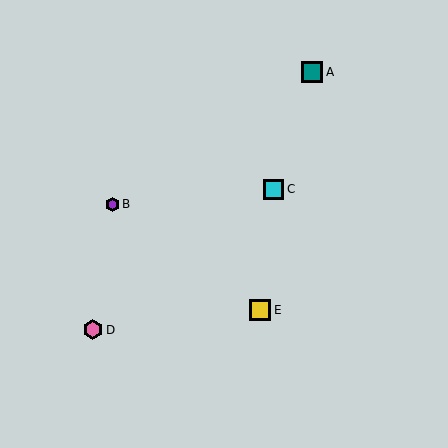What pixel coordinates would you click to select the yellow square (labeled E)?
Click at (260, 310) to select the yellow square E.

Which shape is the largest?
The yellow square (labeled E) is the largest.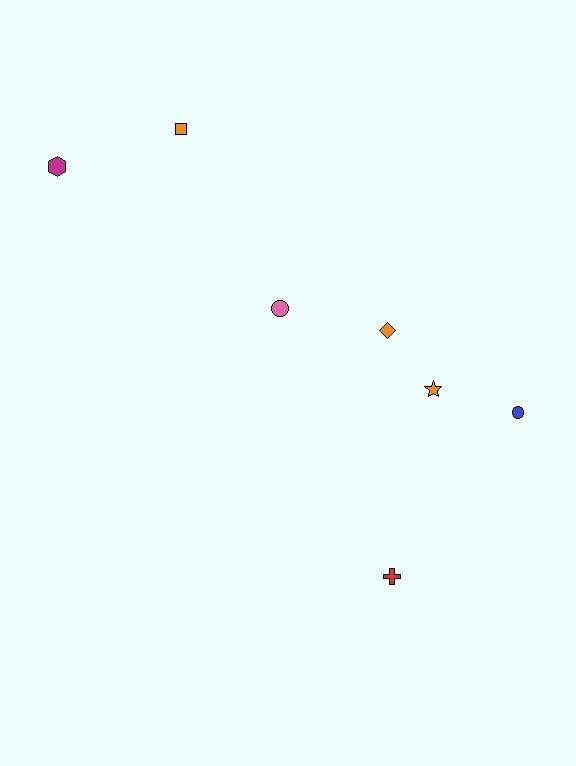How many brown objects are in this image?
There are no brown objects.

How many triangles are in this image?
There are no triangles.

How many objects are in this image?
There are 7 objects.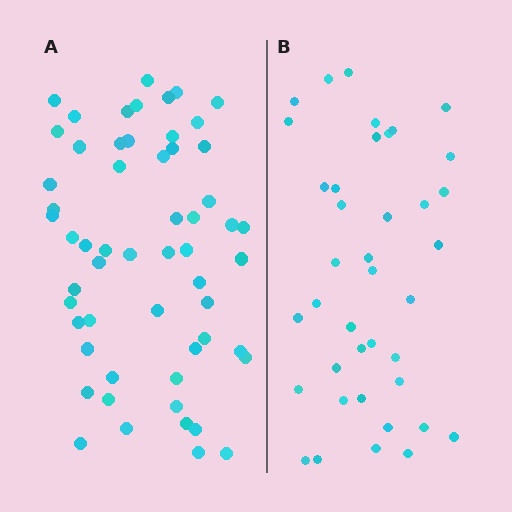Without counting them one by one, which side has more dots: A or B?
Region A (the left region) has more dots.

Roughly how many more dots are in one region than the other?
Region A has approximately 20 more dots than region B.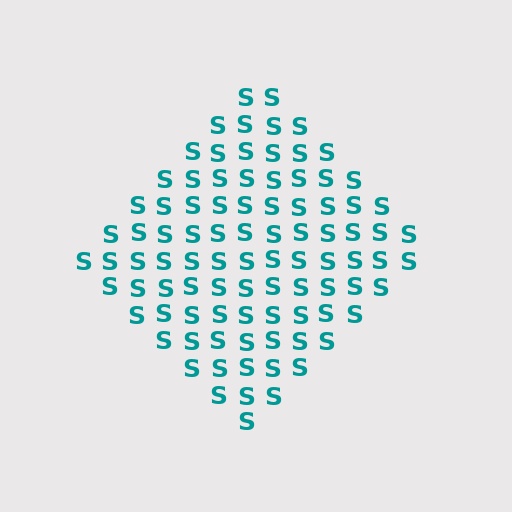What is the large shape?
The large shape is a diamond.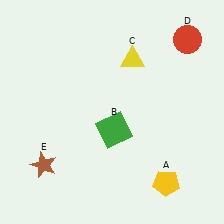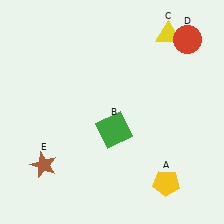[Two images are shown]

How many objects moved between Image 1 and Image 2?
1 object moved between the two images.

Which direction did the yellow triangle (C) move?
The yellow triangle (C) moved right.